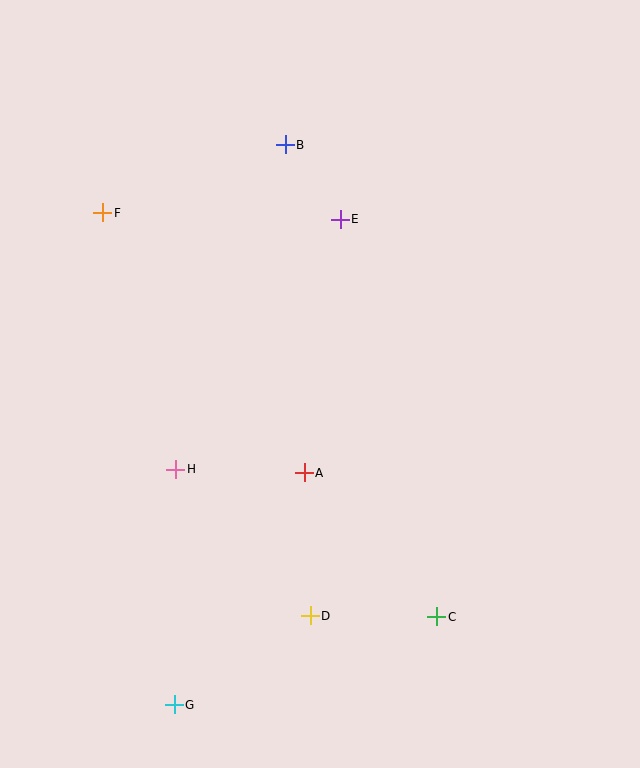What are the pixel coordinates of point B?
Point B is at (285, 145).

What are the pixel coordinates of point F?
Point F is at (103, 213).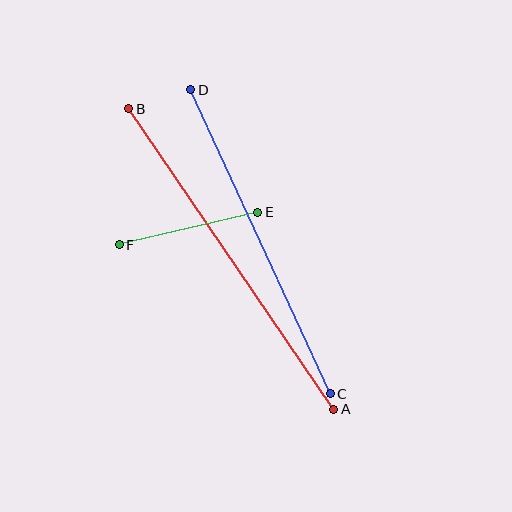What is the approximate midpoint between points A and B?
The midpoint is at approximately (231, 259) pixels.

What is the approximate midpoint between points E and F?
The midpoint is at approximately (189, 228) pixels.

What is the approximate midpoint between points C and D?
The midpoint is at approximately (261, 242) pixels.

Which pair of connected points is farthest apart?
Points A and B are farthest apart.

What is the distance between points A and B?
The distance is approximately 364 pixels.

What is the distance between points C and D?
The distance is approximately 334 pixels.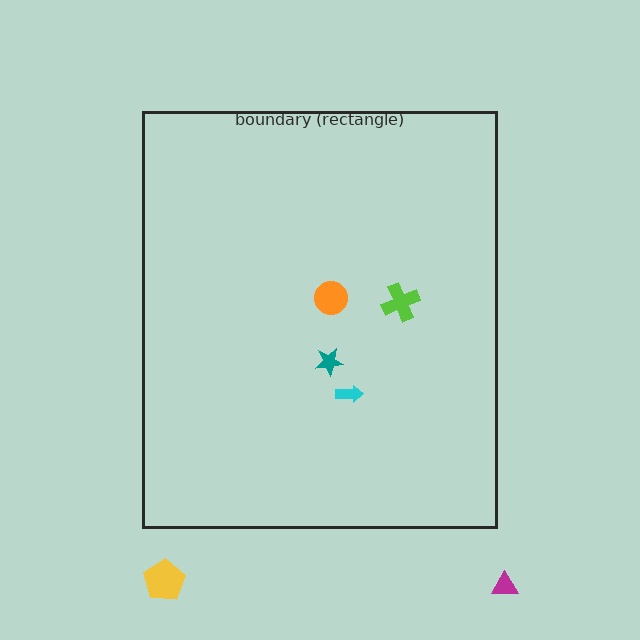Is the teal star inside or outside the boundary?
Inside.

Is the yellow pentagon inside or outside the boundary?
Outside.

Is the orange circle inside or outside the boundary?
Inside.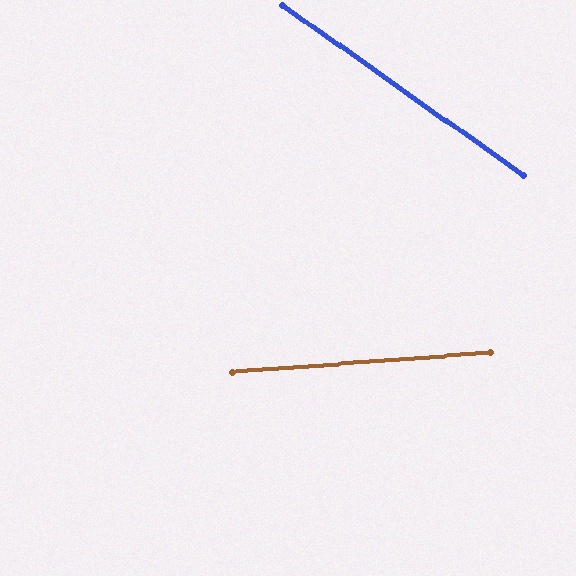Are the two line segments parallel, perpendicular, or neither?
Neither parallel nor perpendicular — they differ by about 40°.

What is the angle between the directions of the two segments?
Approximately 40 degrees.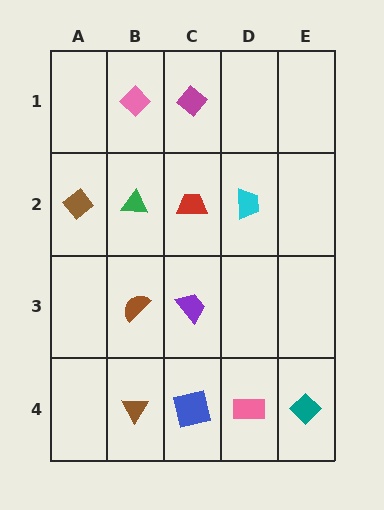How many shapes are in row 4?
4 shapes.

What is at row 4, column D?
A pink rectangle.